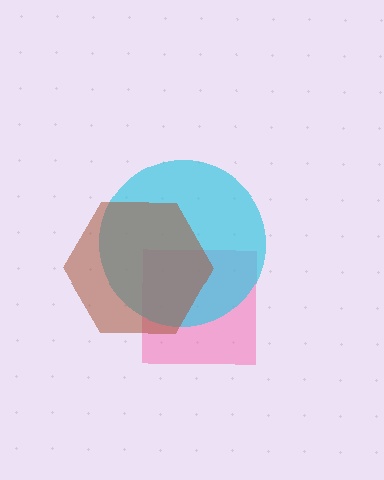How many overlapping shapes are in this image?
There are 3 overlapping shapes in the image.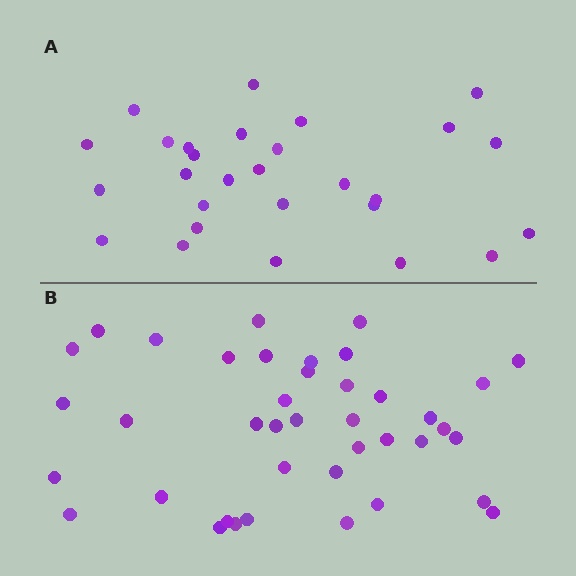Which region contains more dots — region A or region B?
Region B (the bottom region) has more dots.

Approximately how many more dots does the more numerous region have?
Region B has roughly 12 or so more dots than region A.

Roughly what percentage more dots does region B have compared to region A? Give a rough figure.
About 45% more.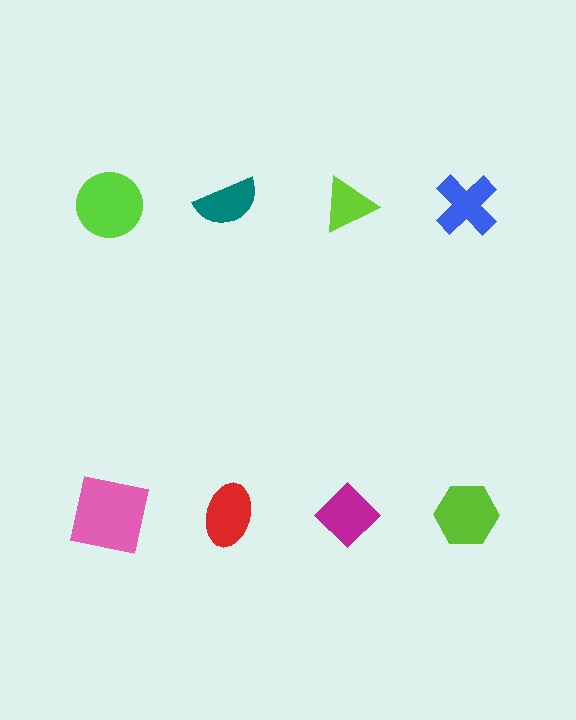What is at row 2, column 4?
A lime hexagon.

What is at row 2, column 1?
A pink square.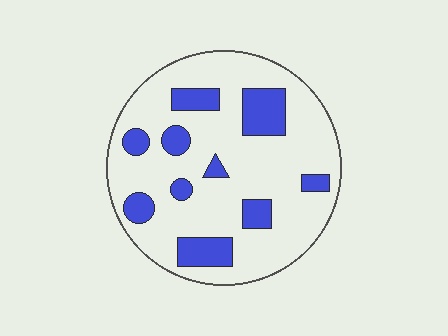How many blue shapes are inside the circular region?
10.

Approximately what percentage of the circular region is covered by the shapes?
Approximately 20%.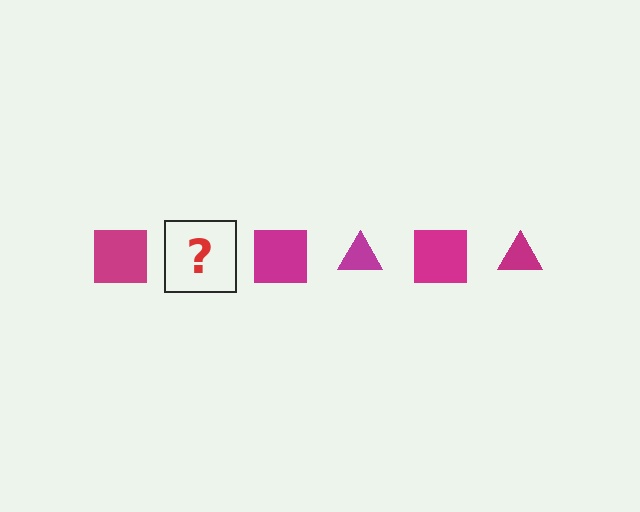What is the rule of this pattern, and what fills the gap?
The rule is that the pattern cycles through square, triangle shapes in magenta. The gap should be filled with a magenta triangle.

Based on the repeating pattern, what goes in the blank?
The blank should be a magenta triangle.